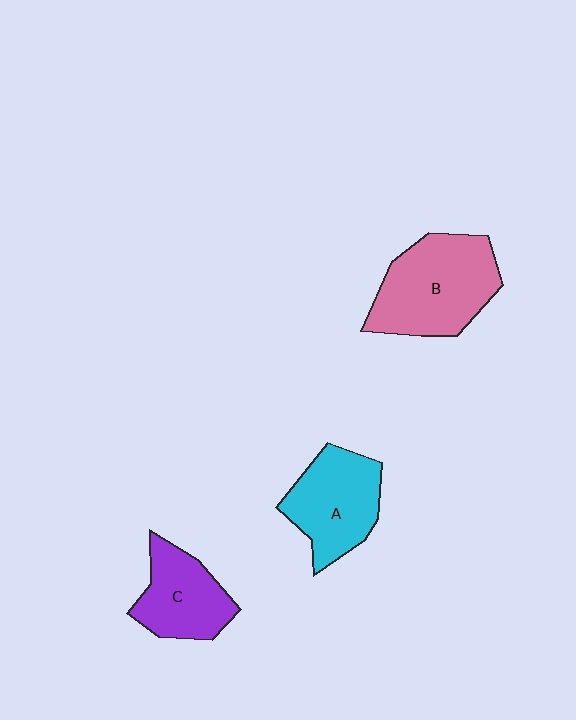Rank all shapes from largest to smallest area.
From largest to smallest: B (pink), A (cyan), C (purple).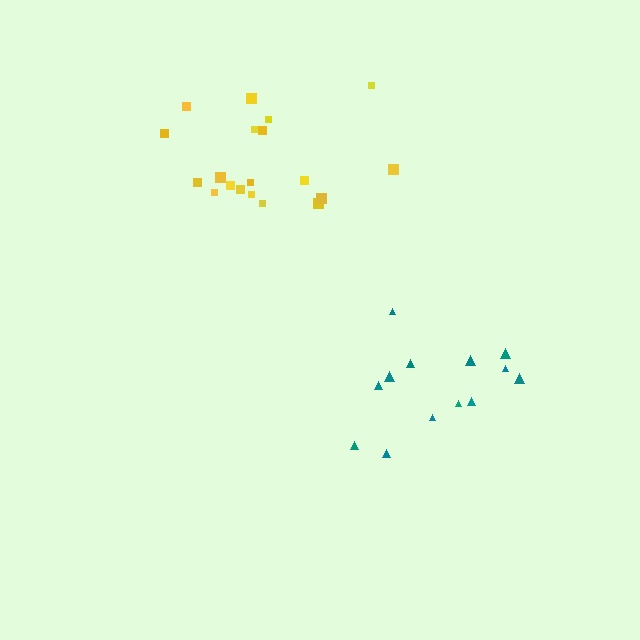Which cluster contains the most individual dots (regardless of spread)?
Yellow (19).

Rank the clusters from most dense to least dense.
yellow, teal.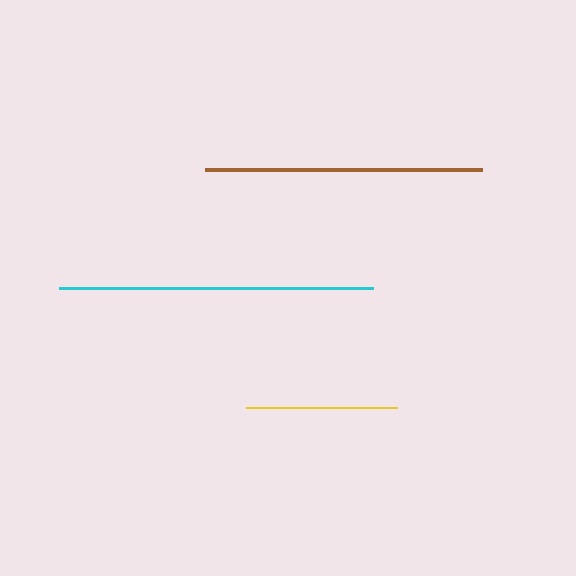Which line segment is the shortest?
The yellow line is the shortest at approximately 151 pixels.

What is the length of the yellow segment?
The yellow segment is approximately 151 pixels long.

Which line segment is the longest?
The cyan line is the longest at approximately 315 pixels.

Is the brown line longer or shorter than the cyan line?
The cyan line is longer than the brown line.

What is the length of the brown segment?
The brown segment is approximately 277 pixels long.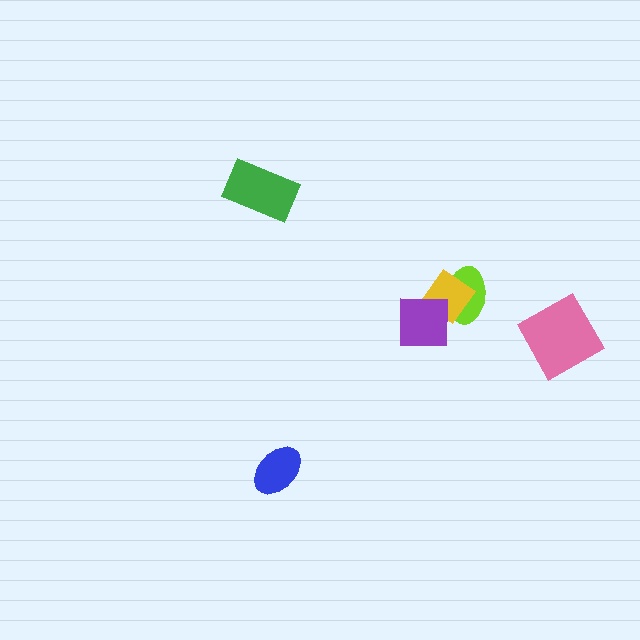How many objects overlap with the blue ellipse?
0 objects overlap with the blue ellipse.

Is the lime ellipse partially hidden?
Yes, it is partially covered by another shape.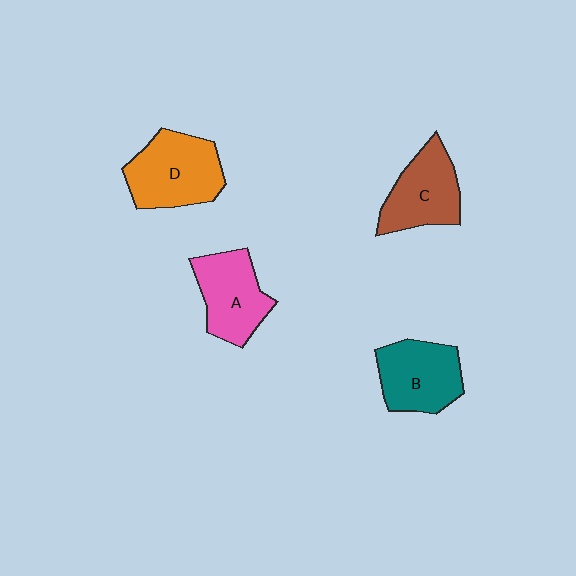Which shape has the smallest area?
Shape A (pink).